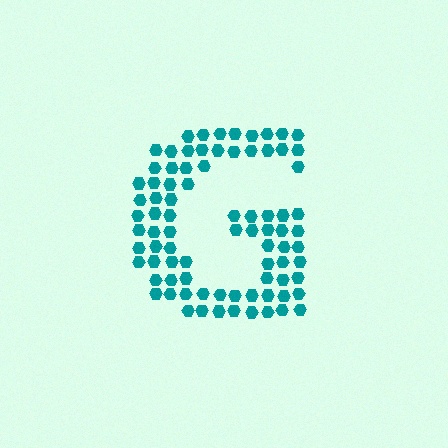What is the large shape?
The large shape is the letter G.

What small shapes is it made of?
It is made of small hexagons.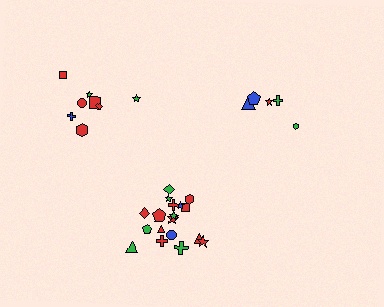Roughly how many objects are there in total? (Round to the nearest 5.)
Roughly 30 objects in total.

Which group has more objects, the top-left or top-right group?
The top-left group.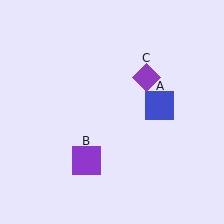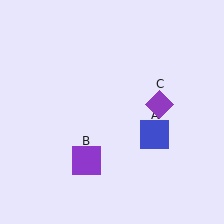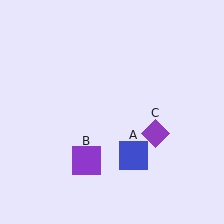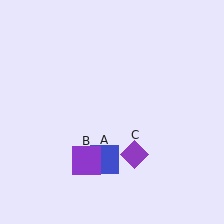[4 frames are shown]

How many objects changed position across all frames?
2 objects changed position: blue square (object A), purple diamond (object C).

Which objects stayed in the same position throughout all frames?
Purple square (object B) remained stationary.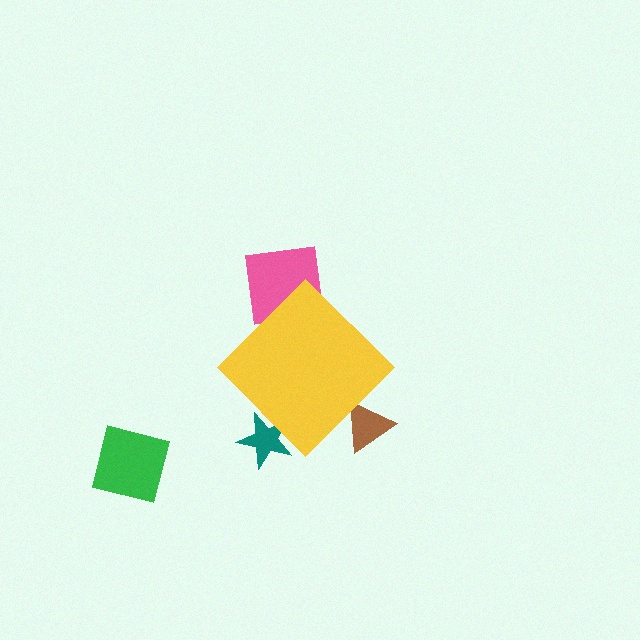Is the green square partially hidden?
No, the green square is fully visible.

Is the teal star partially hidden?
Yes, the teal star is partially hidden behind the yellow diamond.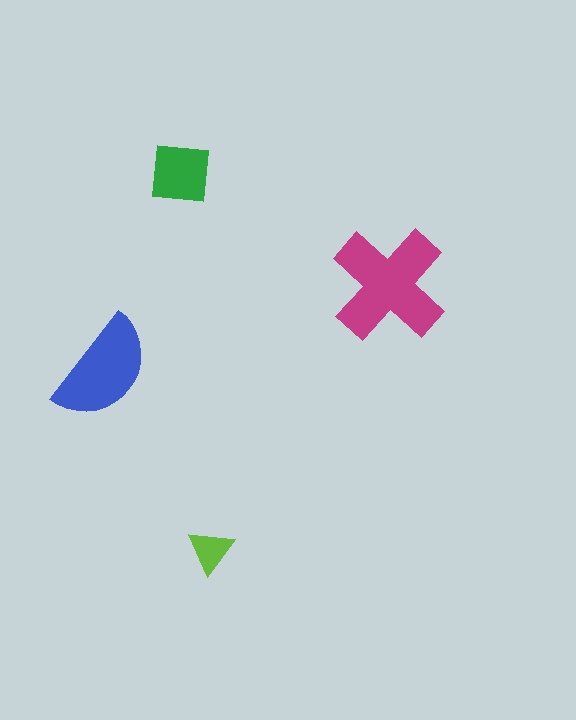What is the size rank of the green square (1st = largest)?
3rd.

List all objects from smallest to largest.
The lime triangle, the green square, the blue semicircle, the magenta cross.